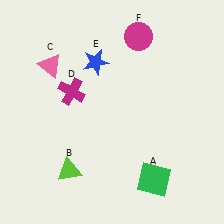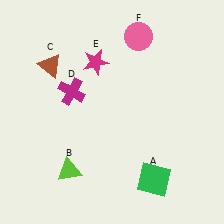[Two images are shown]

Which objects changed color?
C changed from pink to brown. E changed from blue to magenta. F changed from magenta to pink.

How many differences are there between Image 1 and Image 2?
There are 3 differences between the two images.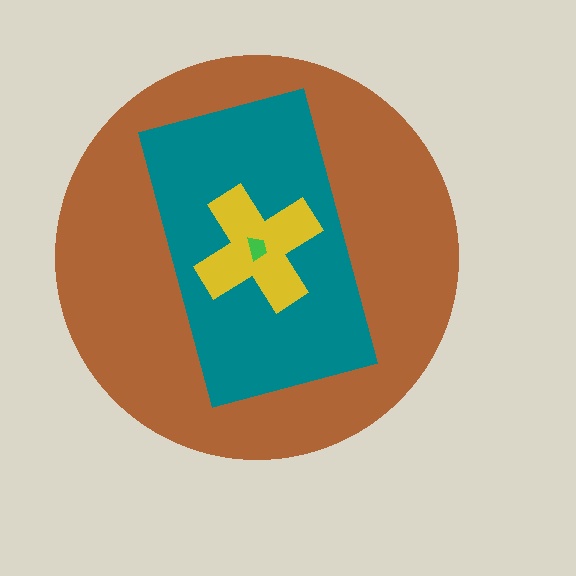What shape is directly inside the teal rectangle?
The yellow cross.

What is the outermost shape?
The brown circle.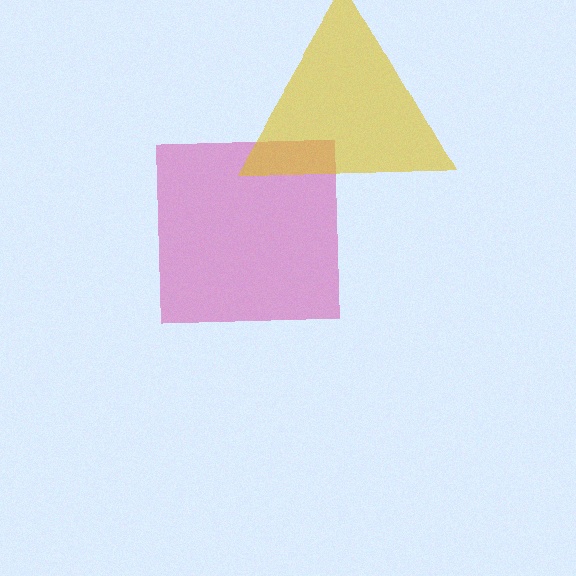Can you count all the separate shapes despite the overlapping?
Yes, there are 2 separate shapes.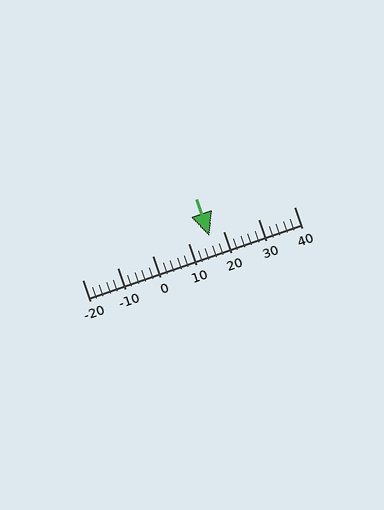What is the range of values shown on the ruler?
The ruler shows values from -20 to 40.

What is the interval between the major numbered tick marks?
The major tick marks are spaced 10 units apart.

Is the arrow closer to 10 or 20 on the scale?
The arrow is closer to 20.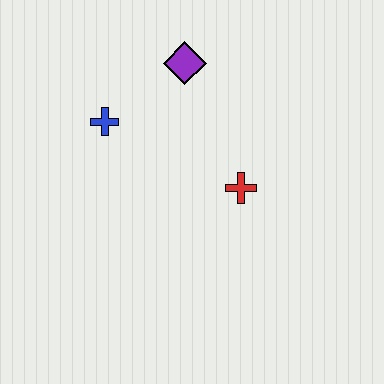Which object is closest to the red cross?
The purple diamond is closest to the red cross.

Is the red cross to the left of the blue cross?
No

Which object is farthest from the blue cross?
The red cross is farthest from the blue cross.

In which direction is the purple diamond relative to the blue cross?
The purple diamond is to the right of the blue cross.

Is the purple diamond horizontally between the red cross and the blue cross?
Yes